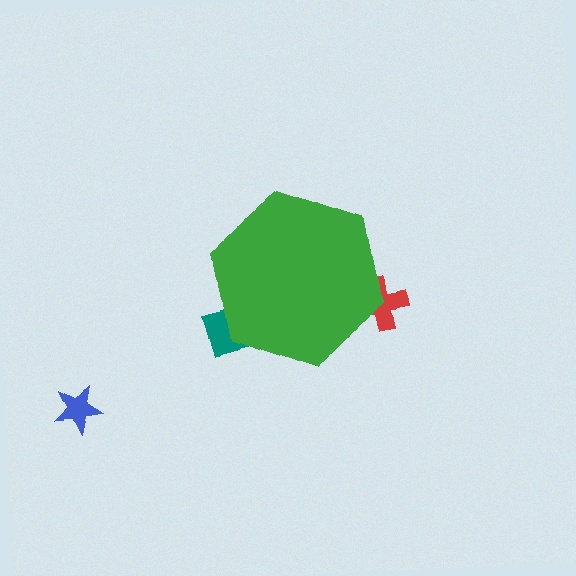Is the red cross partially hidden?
Yes, the red cross is partially hidden behind the green hexagon.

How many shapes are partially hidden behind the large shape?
2 shapes are partially hidden.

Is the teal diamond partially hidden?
Yes, the teal diamond is partially hidden behind the green hexagon.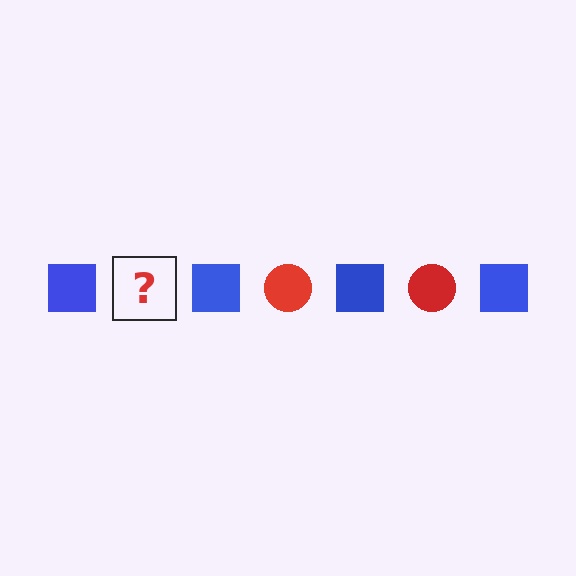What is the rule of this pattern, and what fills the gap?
The rule is that the pattern alternates between blue square and red circle. The gap should be filled with a red circle.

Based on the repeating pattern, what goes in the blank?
The blank should be a red circle.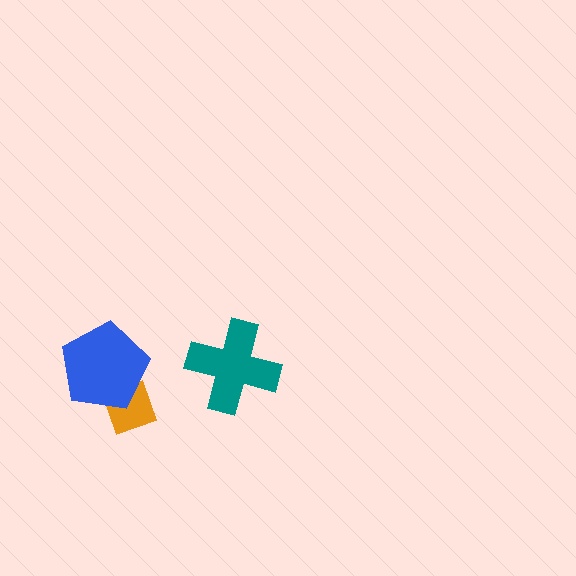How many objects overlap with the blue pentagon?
1 object overlaps with the blue pentagon.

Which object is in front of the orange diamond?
The blue pentagon is in front of the orange diamond.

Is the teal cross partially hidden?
No, no other shape covers it.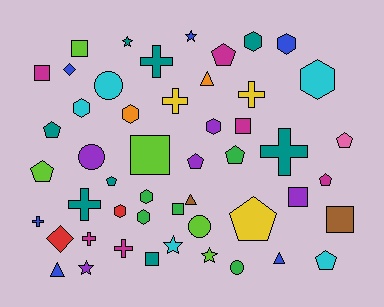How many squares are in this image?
There are 8 squares.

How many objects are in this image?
There are 50 objects.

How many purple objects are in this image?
There are 5 purple objects.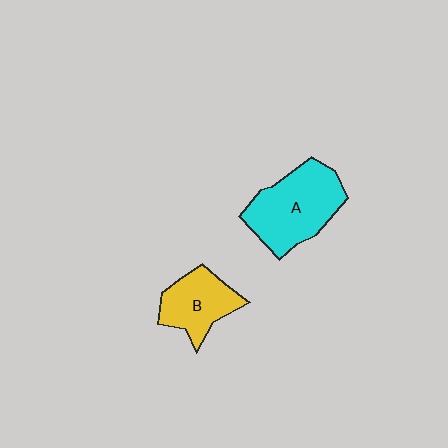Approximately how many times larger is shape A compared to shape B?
Approximately 1.5 times.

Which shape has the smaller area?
Shape B (yellow).